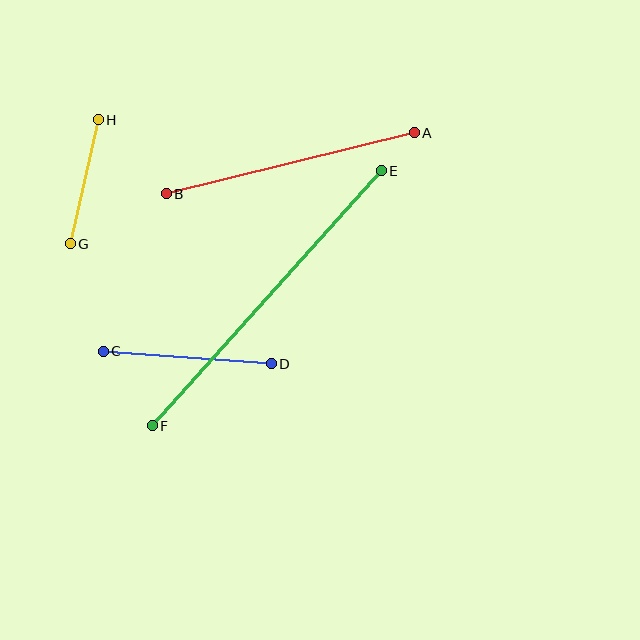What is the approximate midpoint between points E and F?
The midpoint is at approximately (267, 298) pixels.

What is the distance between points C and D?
The distance is approximately 168 pixels.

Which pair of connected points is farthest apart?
Points E and F are farthest apart.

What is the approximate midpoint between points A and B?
The midpoint is at approximately (290, 163) pixels.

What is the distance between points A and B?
The distance is approximately 255 pixels.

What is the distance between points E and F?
The distance is approximately 343 pixels.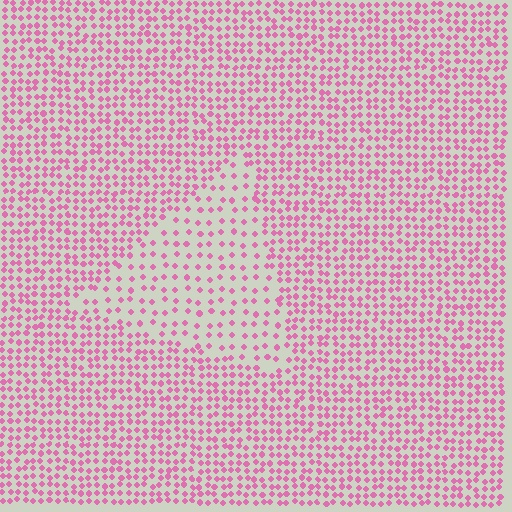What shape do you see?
I see a triangle.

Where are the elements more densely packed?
The elements are more densely packed outside the triangle boundary.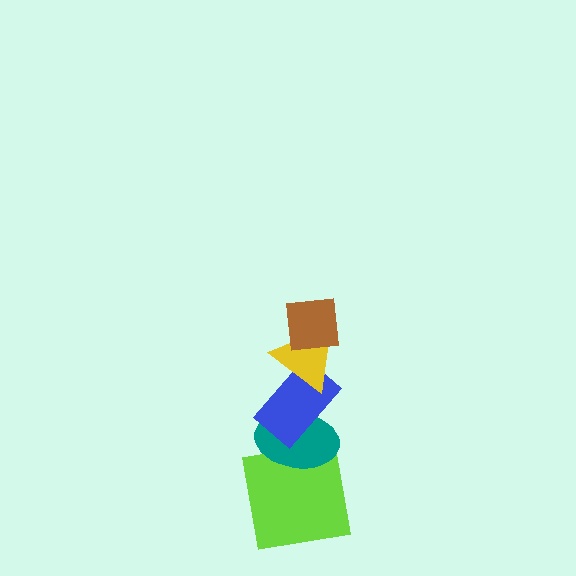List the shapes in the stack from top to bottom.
From top to bottom: the brown square, the yellow triangle, the blue rectangle, the teal ellipse, the lime square.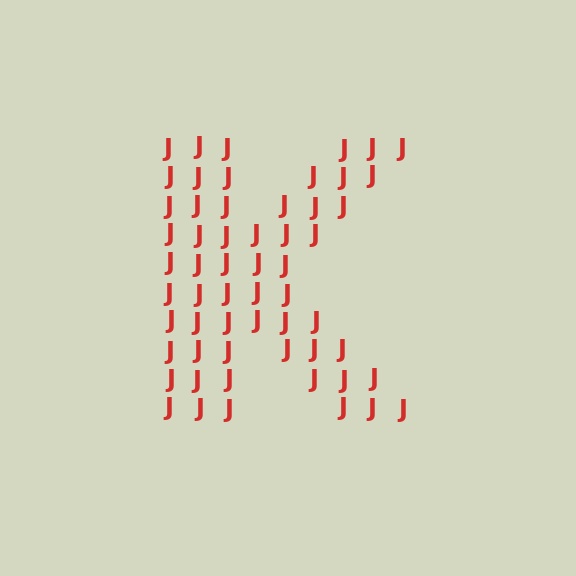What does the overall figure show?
The overall figure shows the letter K.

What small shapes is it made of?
It is made of small letter J's.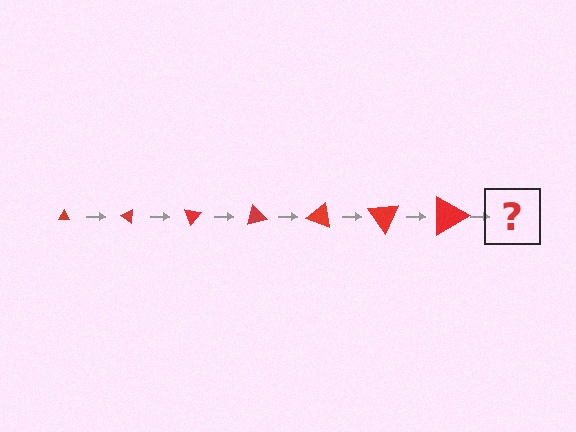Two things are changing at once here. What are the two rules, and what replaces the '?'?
The two rules are that the triangle grows larger each step and it rotates 35 degrees each step. The '?' should be a triangle, larger than the previous one and rotated 245 degrees from the start.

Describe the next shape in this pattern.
It should be a triangle, larger than the previous one and rotated 245 degrees from the start.